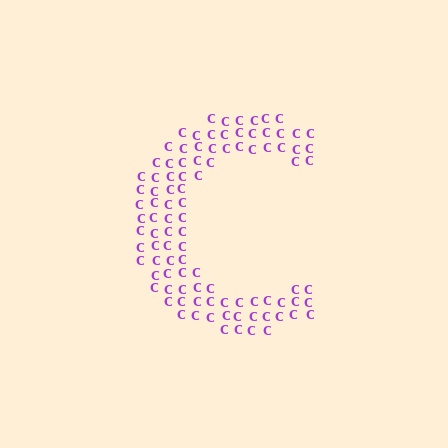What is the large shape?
The large shape is the letter C.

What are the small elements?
The small elements are letter C's.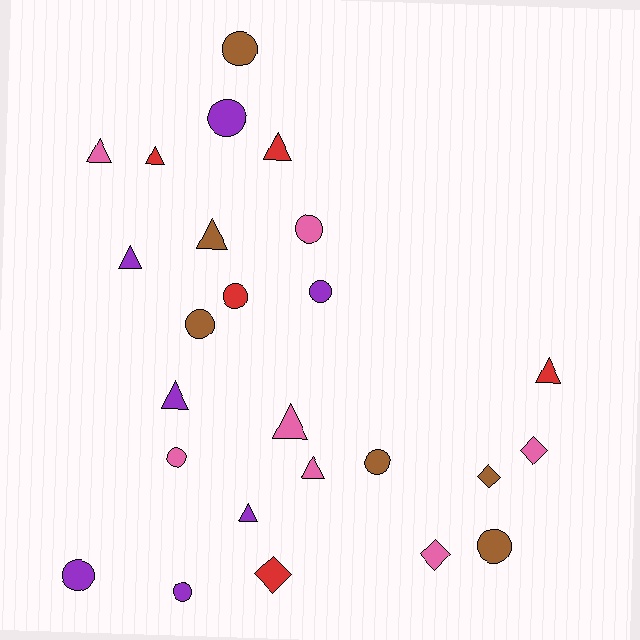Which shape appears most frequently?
Circle, with 11 objects.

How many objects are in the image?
There are 25 objects.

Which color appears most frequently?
Pink, with 7 objects.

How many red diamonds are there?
There is 1 red diamond.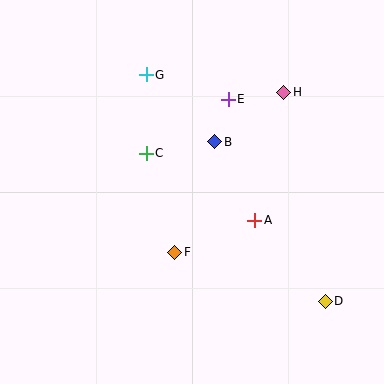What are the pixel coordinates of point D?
Point D is at (325, 301).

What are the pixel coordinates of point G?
Point G is at (146, 75).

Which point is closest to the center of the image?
Point B at (215, 142) is closest to the center.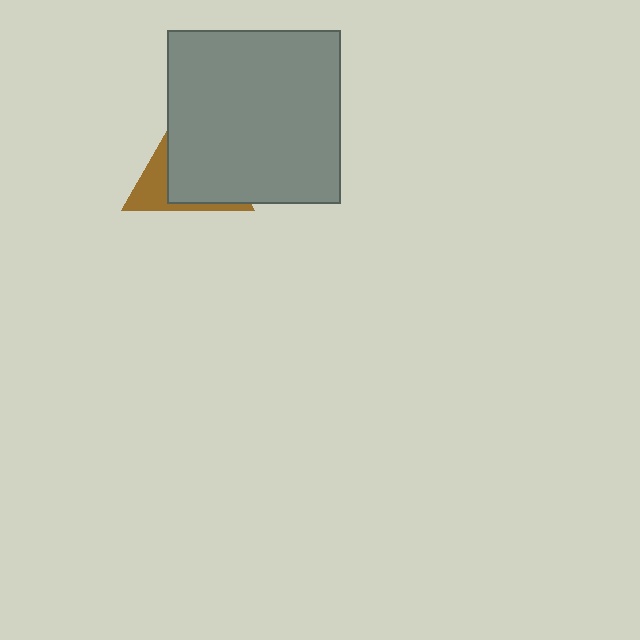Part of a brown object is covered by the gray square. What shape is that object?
It is a triangle.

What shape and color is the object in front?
The object in front is a gray square.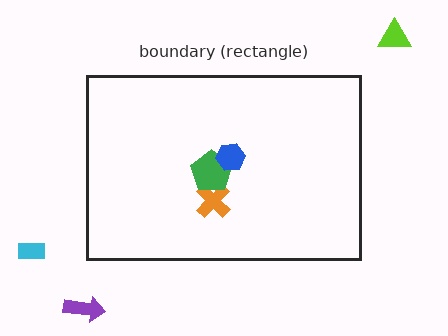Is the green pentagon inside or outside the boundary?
Inside.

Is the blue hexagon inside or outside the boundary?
Inside.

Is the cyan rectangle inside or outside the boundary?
Outside.